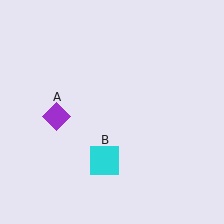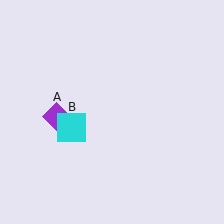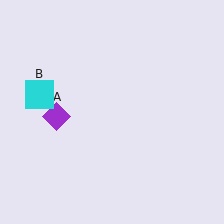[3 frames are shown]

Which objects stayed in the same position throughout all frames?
Purple diamond (object A) remained stationary.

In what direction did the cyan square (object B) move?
The cyan square (object B) moved up and to the left.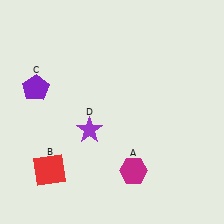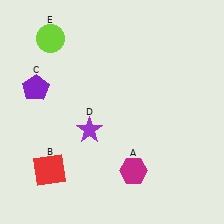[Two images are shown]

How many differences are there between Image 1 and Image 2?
There is 1 difference between the two images.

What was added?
A lime circle (E) was added in Image 2.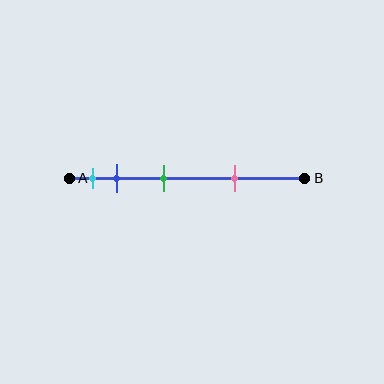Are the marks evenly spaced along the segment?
No, the marks are not evenly spaced.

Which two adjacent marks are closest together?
The cyan and blue marks are the closest adjacent pair.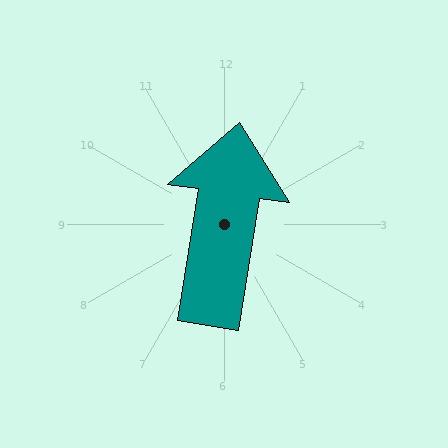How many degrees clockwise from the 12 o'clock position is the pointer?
Approximately 9 degrees.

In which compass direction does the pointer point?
North.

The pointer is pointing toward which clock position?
Roughly 12 o'clock.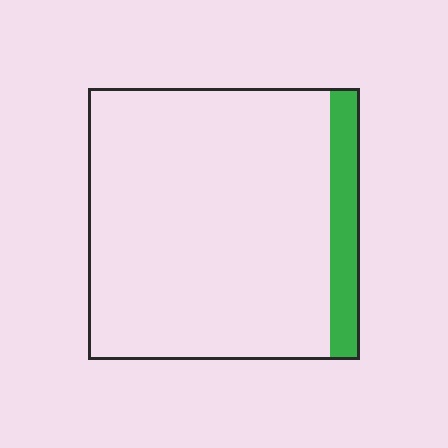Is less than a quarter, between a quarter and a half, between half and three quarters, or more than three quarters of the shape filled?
Less than a quarter.